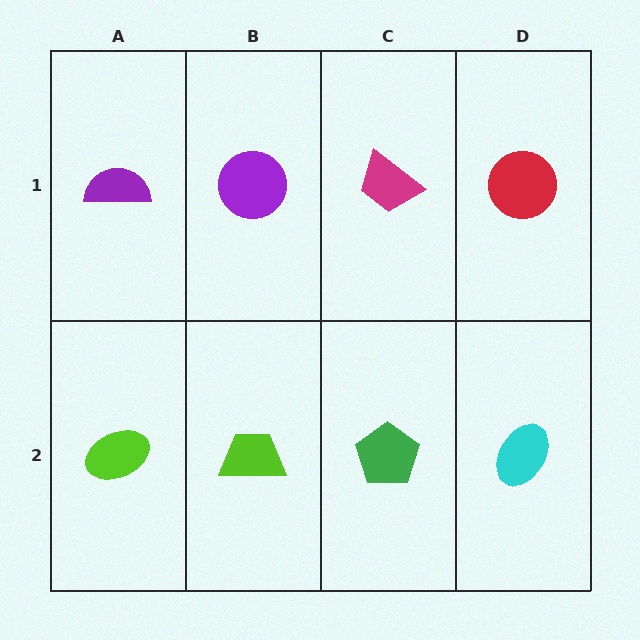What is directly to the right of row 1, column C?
A red circle.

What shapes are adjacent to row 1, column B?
A lime trapezoid (row 2, column B), a purple semicircle (row 1, column A), a magenta trapezoid (row 1, column C).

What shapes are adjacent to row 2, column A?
A purple semicircle (row 1, column A), a lime trapezoid (row 2, column B).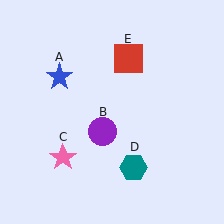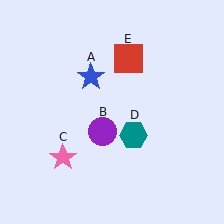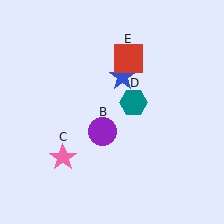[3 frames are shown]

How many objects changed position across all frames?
2 objects changed position: blue star (object A), teal hexagon (object D).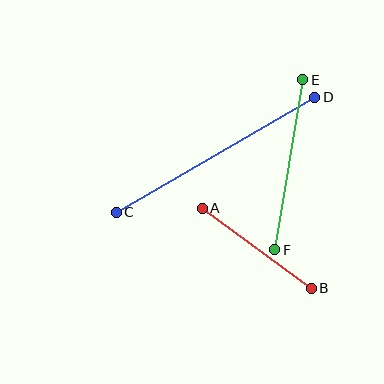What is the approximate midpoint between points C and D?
The midpoint is at approximately (216, 155) pixels.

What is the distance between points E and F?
The distance is approximately 172 pixels.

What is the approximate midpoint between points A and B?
The midpoint is at approximately (257, 248) pixels.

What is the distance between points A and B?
The distance is approximately 135 pixels.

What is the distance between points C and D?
The distance is approximately 230 pixels.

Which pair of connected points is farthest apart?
Points C and D are farthest apart.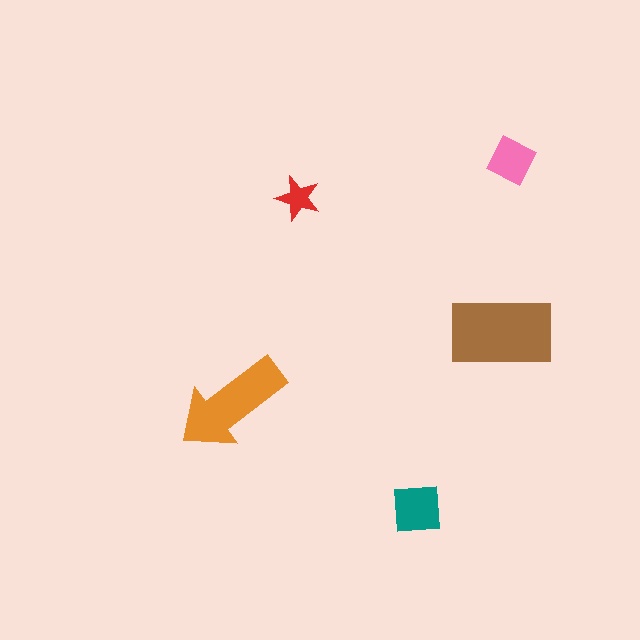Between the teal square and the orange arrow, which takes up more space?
The orange arrow.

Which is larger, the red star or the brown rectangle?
The brown rectangle.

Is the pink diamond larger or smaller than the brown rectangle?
Smaller.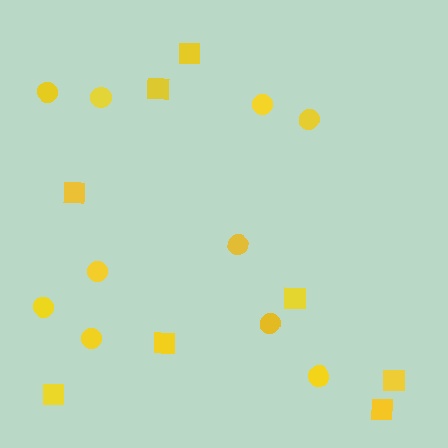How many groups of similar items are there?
There are 2 groups: one group of circles (10) and one group of squares (8).